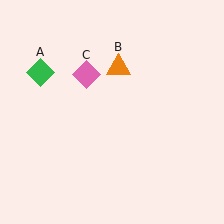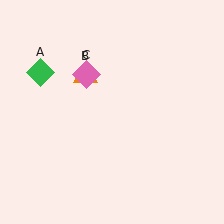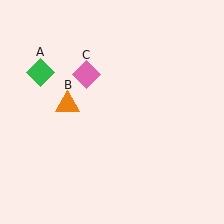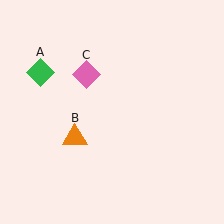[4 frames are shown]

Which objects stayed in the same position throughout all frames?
Green diamond (object A) and pink diamond (object C) remained stationary.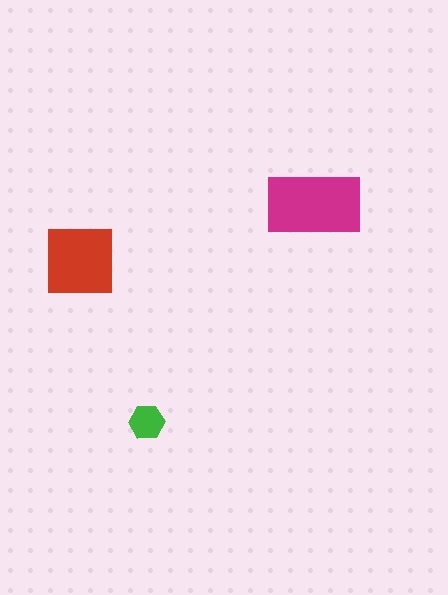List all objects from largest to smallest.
The magenta rectangle, the red square, the green hexagon.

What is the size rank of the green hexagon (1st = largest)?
3rd.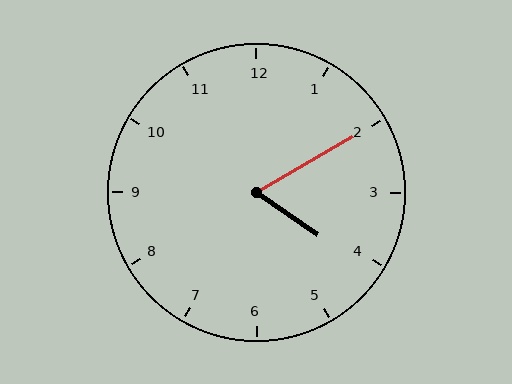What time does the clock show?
4:10.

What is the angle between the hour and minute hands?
Approximately 65 degrees.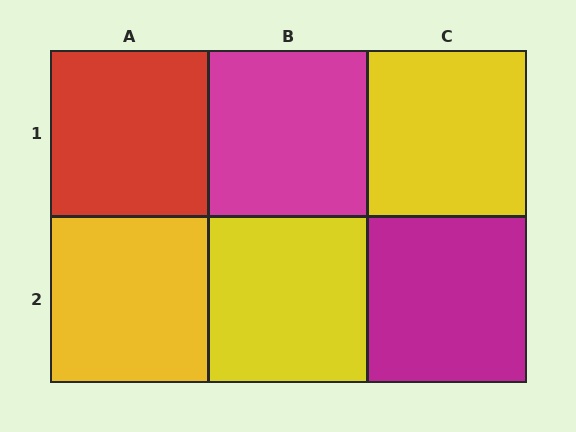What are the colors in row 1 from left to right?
Red, magenta, yellow.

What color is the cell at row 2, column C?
Magenta.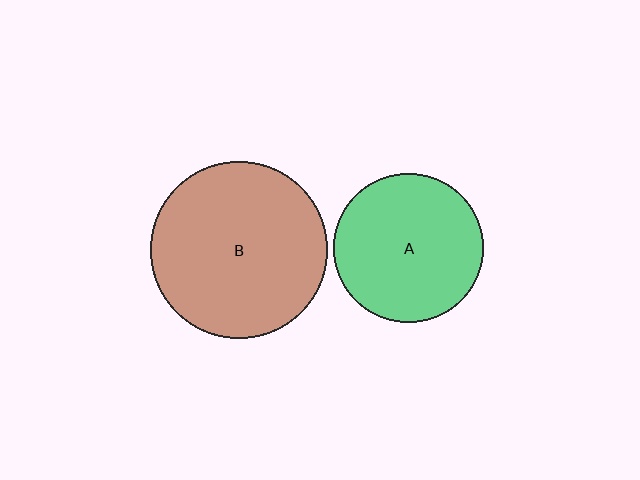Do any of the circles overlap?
No, none of the circles overlap.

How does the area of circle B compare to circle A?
Approximately 1.4 times.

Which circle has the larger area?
Circle B (brown).